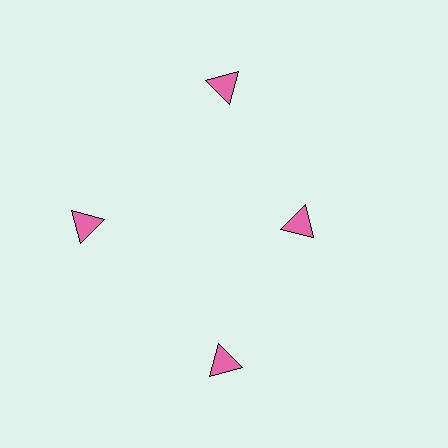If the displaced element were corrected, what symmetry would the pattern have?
It would have 4-fold rotational symmetry — the pattern would map onto itself every 90 degrees.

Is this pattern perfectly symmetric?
No. The 4 pink triangles are arranged in a ring, but one element near the 3 o'clock position is pulled inward toward the center, breaking the 4-fold rotational symmetry.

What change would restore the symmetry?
The symmetry would be restored by moving it outward, back onto the ring so that all 4 triangles sit at equal angles and equal distance from the center.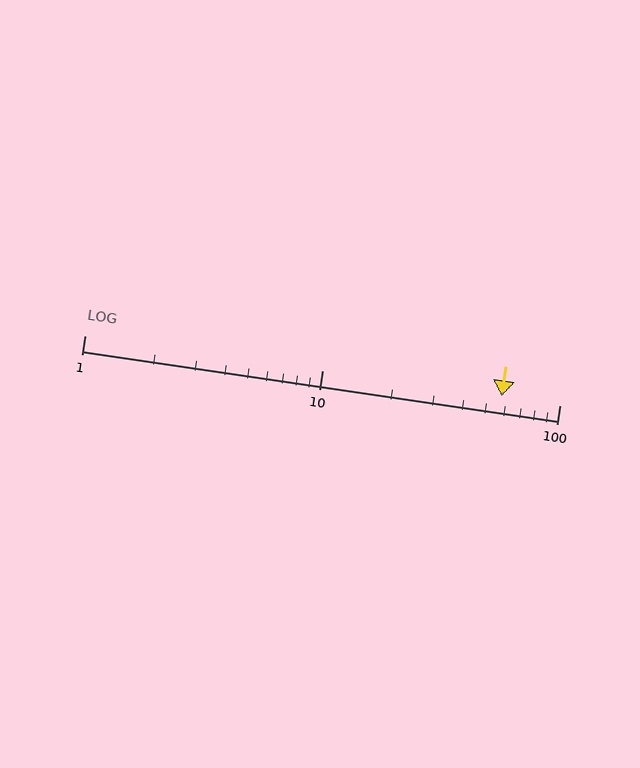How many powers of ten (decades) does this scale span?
The scale spans 2 decades, from 1 to 100.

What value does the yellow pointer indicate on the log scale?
The pointer indicates approximately 57.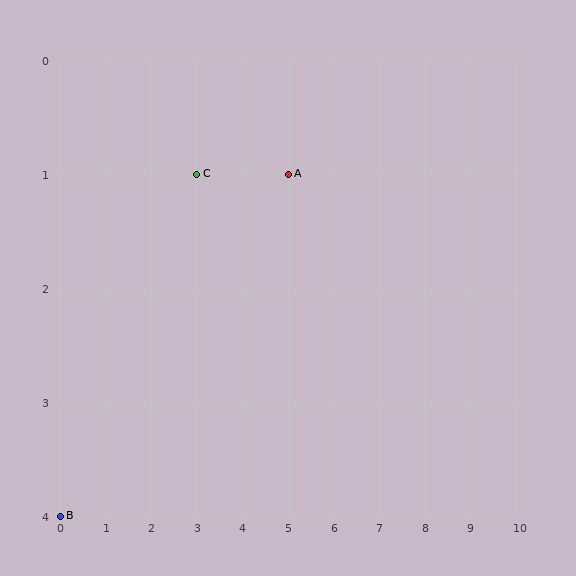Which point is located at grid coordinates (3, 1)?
Point C is at (3, 1).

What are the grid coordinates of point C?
Point C is at grid coordinates (3, 1).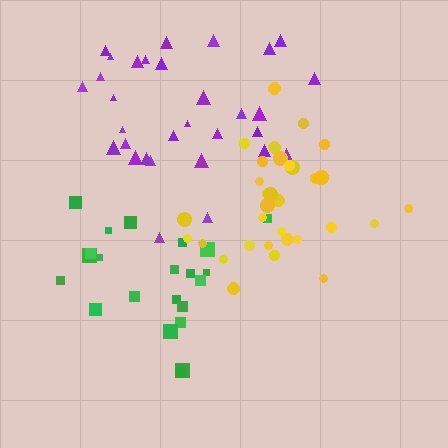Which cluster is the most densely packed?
Yellow.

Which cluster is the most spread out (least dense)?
Purple.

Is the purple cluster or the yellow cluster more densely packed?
Yellow.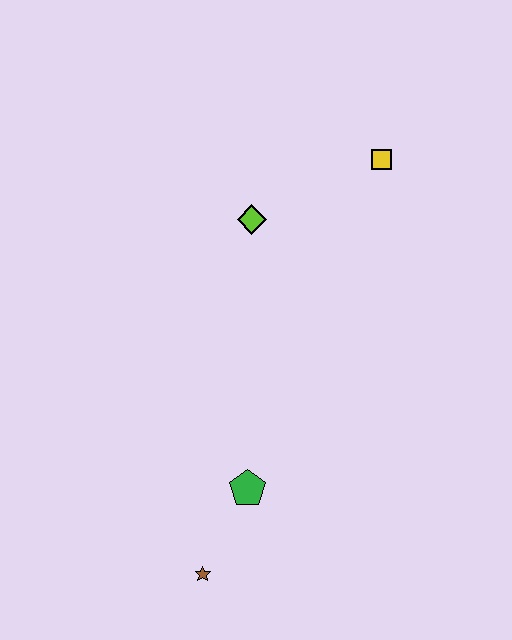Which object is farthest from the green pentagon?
The yellow square is farthest from the green pentagon.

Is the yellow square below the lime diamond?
No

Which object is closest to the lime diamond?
The yellow square is closest to the lime diamond.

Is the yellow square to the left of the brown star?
No